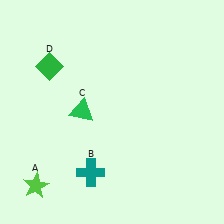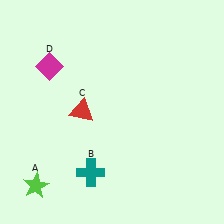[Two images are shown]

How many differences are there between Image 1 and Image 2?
There are 2 differences between the two images.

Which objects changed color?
C changed from green to red. D changed from green to magenta.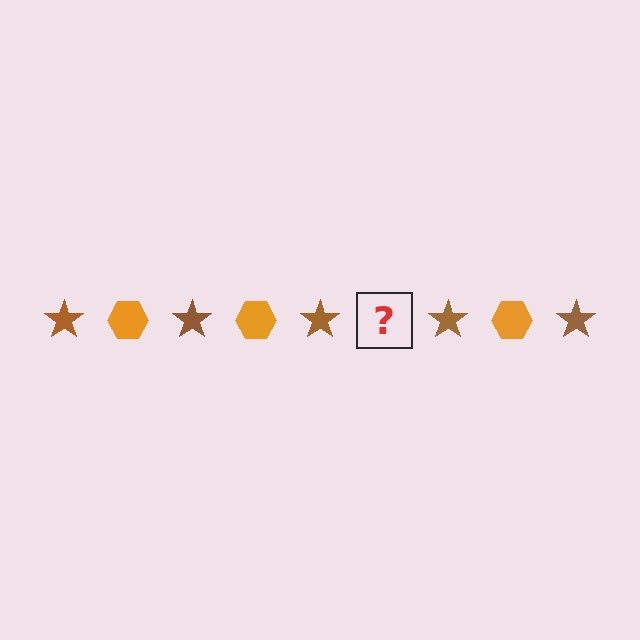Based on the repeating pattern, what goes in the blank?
The blank should be an orange hexagon.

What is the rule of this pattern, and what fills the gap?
The rule is that the pattern alternates between brown star and orange hexagon. The gap should be filled with an orange hexagon.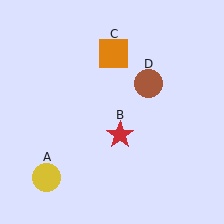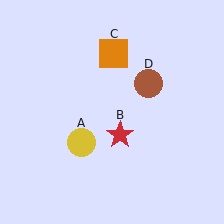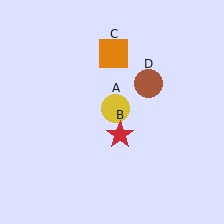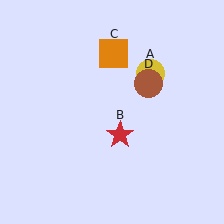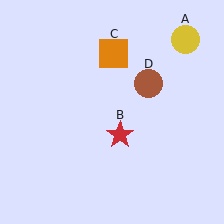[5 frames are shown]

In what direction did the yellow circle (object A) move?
The yellow circle (object A) moved up and to the right.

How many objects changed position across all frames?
1 object changed position: yellow circle (object A).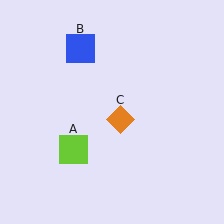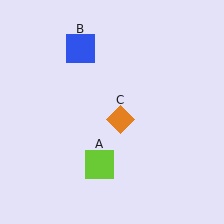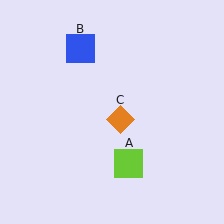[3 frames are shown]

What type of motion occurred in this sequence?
The lime square (object A) rotated counterclockwise around the center of the scene.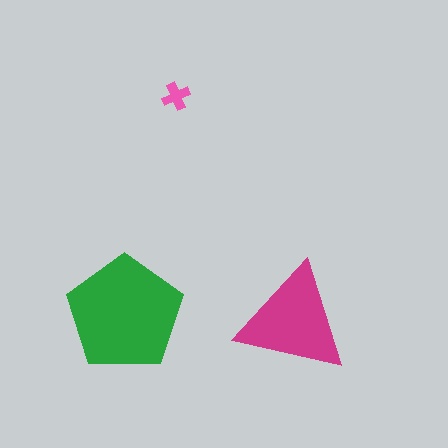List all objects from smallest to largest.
The pink cross, the magenta triangle, the green pentagon.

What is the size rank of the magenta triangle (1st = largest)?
2nd.